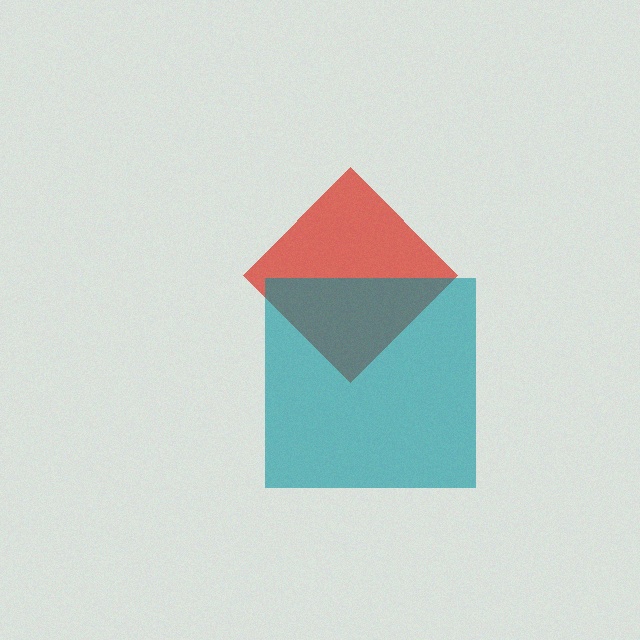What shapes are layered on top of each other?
The layered shapes are: a red diamond, a teal square.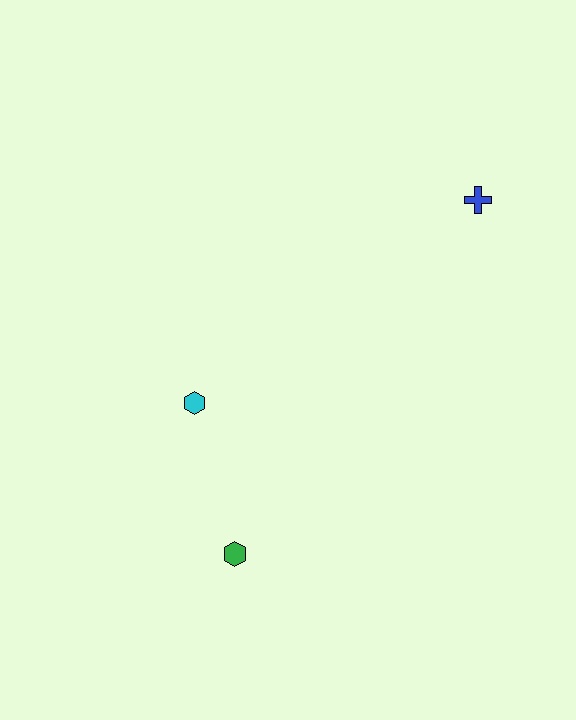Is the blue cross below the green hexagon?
No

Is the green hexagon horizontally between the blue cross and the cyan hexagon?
Yes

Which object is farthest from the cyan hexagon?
The blue cross is farthest from the cyan hexagon.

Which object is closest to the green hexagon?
The cyan hexagon is closest to the green hexagon.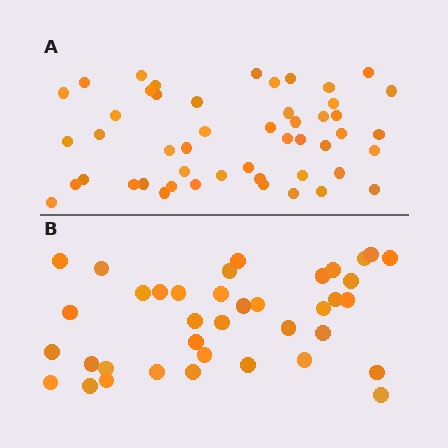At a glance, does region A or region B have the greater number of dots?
Region A (the top region) has more dots.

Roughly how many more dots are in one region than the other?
Region A has roughly 12 or so more dots than region B.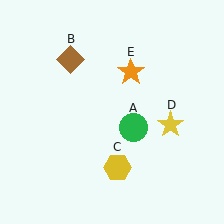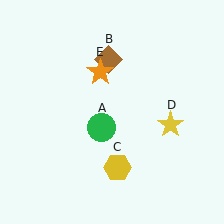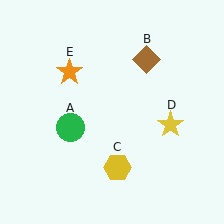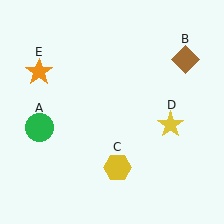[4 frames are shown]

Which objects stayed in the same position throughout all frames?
Yellow hexagon (object C) and yellow star (object D) remained stationary.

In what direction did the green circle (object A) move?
The green circle (object A) moved left.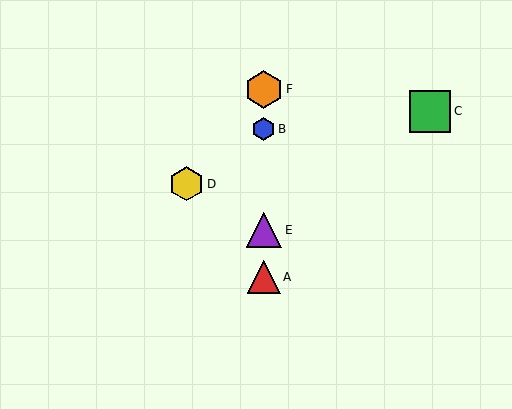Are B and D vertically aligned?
No, B is at x≈264 and D is at x≈186.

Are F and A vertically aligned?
Yes, both are at x≈264.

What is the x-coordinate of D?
Object D is at x≈186.